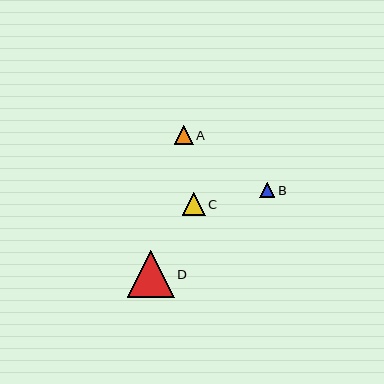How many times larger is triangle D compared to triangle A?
Triangle D is approximately 2.4 times the size of triangle A.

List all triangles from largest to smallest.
From largest to smallest: D, C, A, B.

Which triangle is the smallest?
Triangle B is the smallest with a size of approximately 15 pixels.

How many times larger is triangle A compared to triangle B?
Triangle A is approximately 1.3 times the size of triangle B.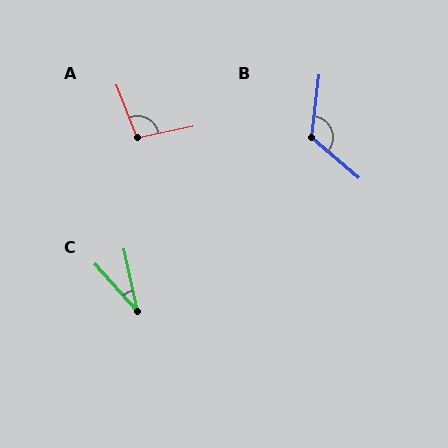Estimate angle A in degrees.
Approximately 100 degrees.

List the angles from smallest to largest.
C (30°), A (100°), B (124°).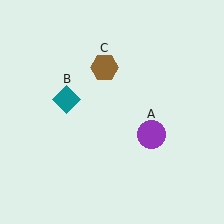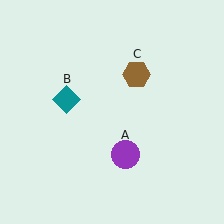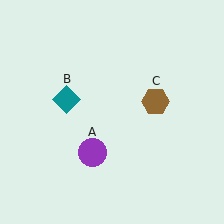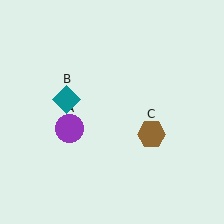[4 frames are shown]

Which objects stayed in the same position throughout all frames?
Teal diamond (object B) remained stationary.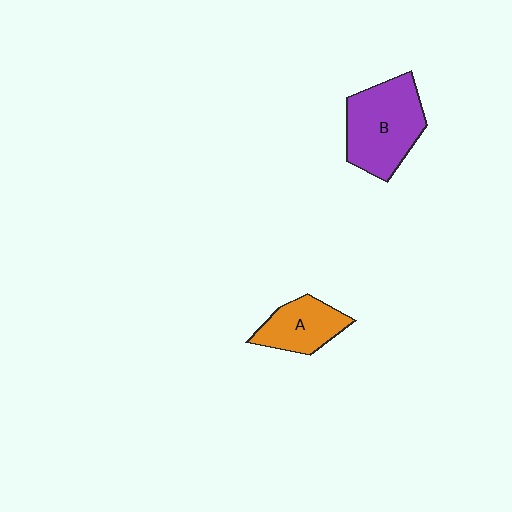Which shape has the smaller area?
Shape A (orange).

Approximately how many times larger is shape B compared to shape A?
Approximately 1.6 times.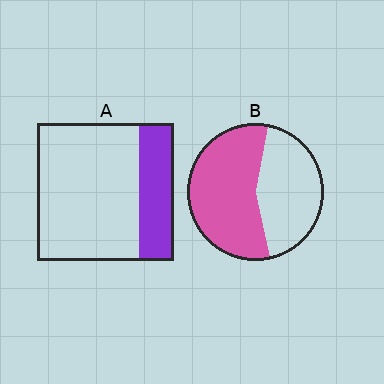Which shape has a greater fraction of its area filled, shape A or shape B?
Shape B.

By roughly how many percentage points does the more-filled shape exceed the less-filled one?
By roughly 30 percentage points (B over A).